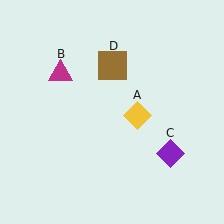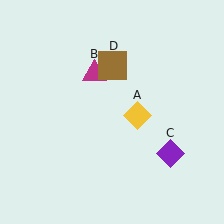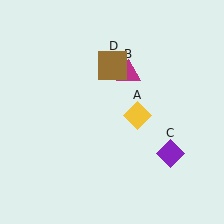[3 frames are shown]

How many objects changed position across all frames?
1 object changed position: magenta triangle (object B).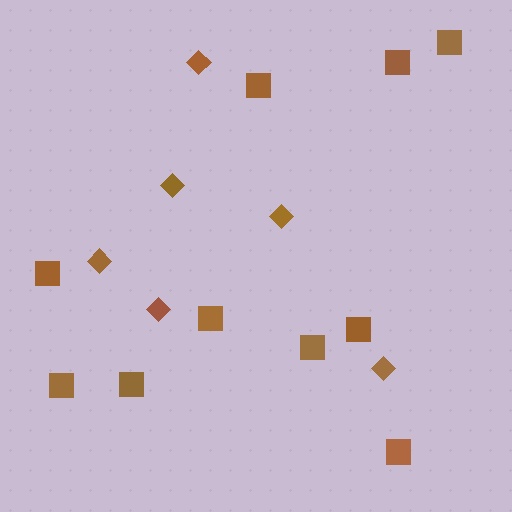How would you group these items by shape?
There are 2 groups: one group of diamonds (6) and one group of squares (10).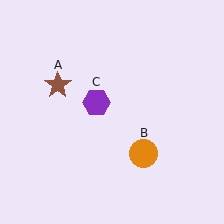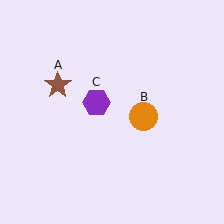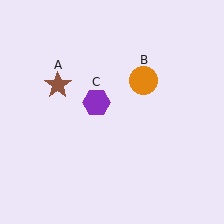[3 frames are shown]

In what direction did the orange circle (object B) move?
The orange circle (object B) moved up.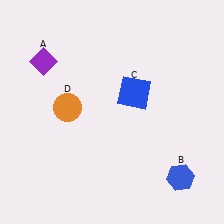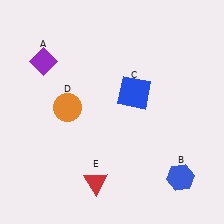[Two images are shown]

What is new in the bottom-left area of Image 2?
A red triangle (E) was added in the bottom-left area of Image 2.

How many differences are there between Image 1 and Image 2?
There is 1 difference between the two images.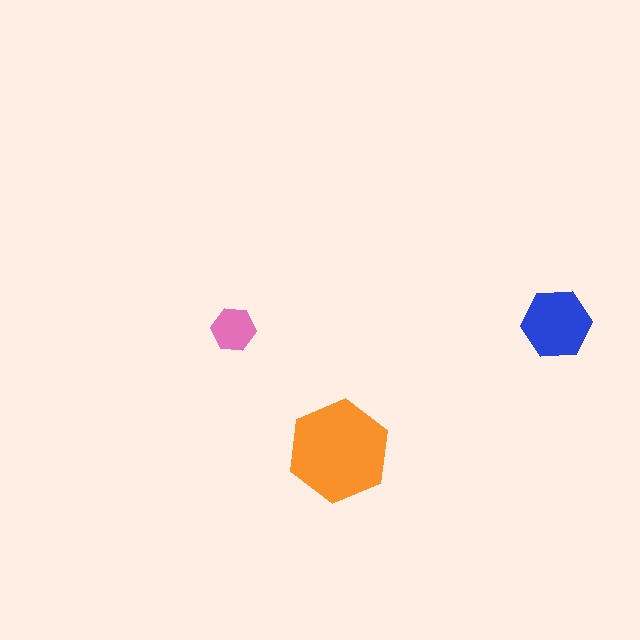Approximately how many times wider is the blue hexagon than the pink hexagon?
About 1.5 times wider.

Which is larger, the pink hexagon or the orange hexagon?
The orange one.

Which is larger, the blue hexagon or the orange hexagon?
The orange one.